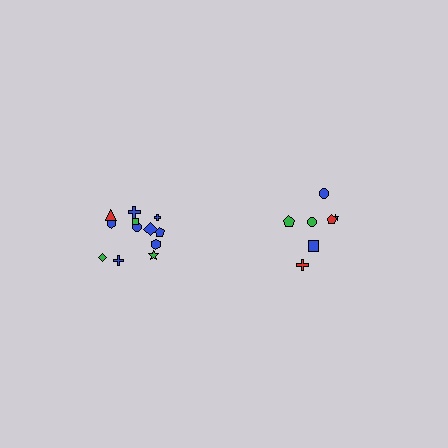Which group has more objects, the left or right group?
The left group.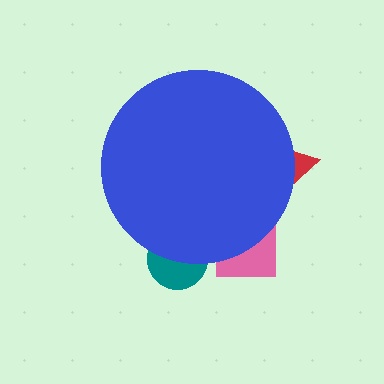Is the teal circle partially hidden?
Yes, the teal circle is partially hidden behind the blue circle.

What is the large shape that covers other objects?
A blue circle.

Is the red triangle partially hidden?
Yes, the red triangle is partially hidden behind the blue circle.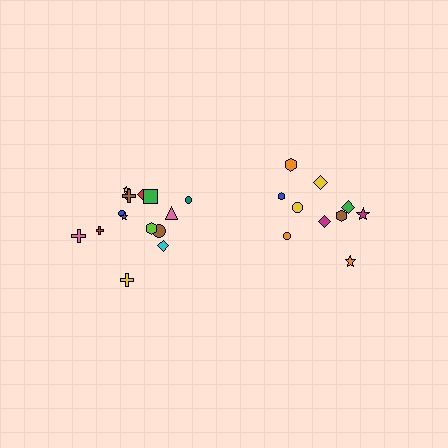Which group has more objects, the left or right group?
The left group.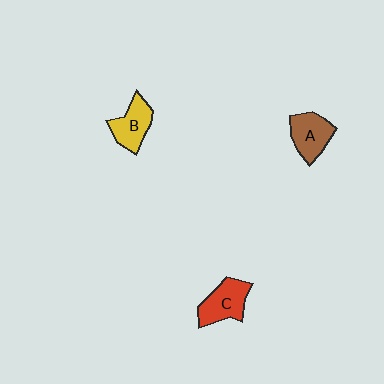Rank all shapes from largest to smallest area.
From largest to smallest: C (red), A (brown), B (yellow).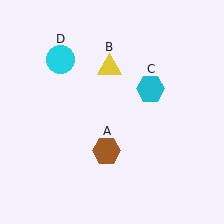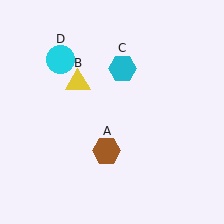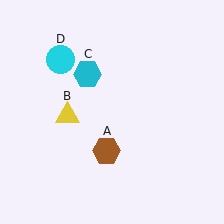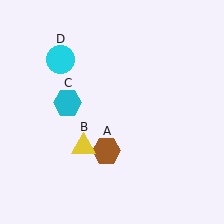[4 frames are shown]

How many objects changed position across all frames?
2 objects changed position: yellow triangle (object B), cyan hexagon (object C).